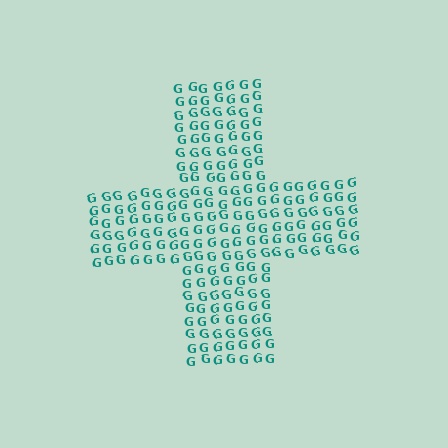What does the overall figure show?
The overall figure shows a cross.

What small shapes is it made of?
It is made of small letter G's.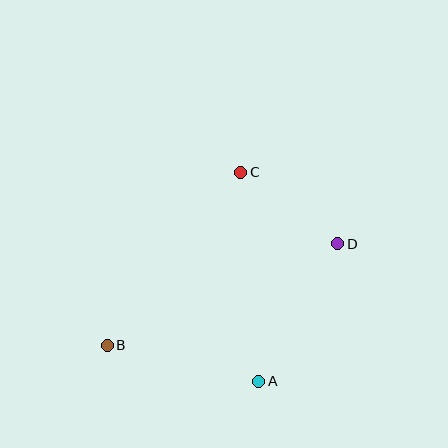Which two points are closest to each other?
Points C and D are closest to each other.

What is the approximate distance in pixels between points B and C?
The distance between B and C is approximately 218 pixels.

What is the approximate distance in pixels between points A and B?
The distance between A and B is approximately 156 pixels.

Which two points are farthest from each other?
Points B and D are farthest from each other.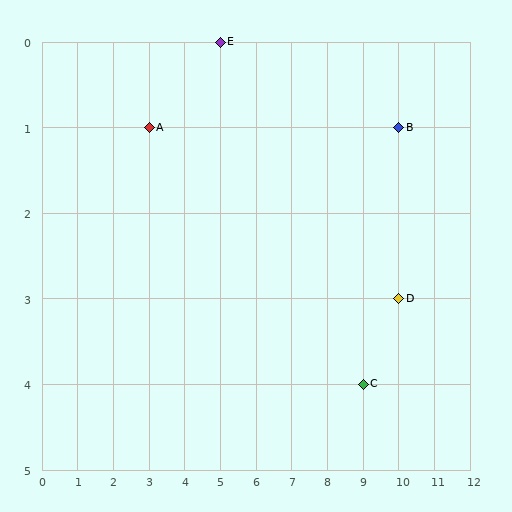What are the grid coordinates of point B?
Point B is at grid coordinates (10, 1).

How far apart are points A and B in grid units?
Points A and B are 7 columns apart.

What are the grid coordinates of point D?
Point D is at grid coordinates (10, 3).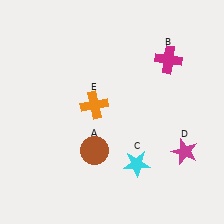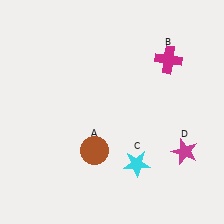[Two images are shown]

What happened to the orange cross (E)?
The orange cross (E) was removed in Image 2. It was in the top-left area of Image 1.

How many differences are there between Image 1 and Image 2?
There is 1 difference between the two images.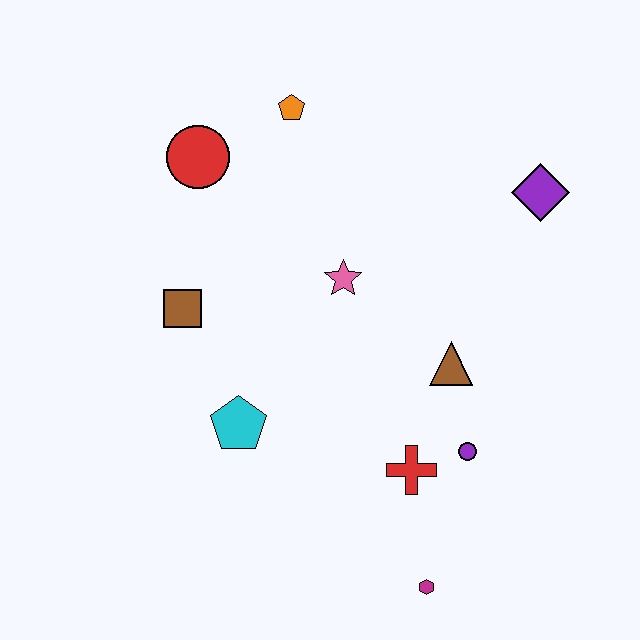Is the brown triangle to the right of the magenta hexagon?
Yes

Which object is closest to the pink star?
The brown triangle is closest to the pink star.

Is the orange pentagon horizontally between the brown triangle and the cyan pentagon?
Yes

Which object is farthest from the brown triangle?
The red circle is farthest from the brown triangle.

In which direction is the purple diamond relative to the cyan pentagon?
The purple diamond is to the right of the cyan pentagon.